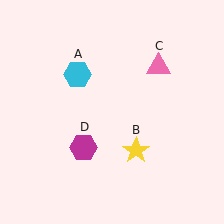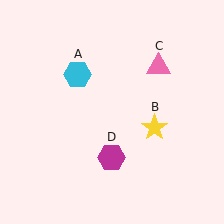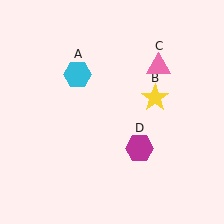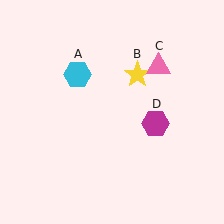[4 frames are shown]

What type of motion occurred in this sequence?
The yellow star (object B), magenta hexagon (object D) rotated counterclockwise around the center of the scene.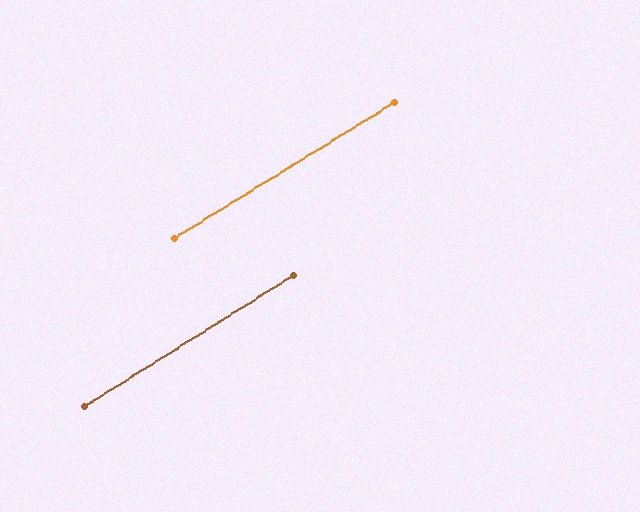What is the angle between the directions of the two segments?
Approximately 1 degree.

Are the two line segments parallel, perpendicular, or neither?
Parallel — their directions differ by only 0.6°.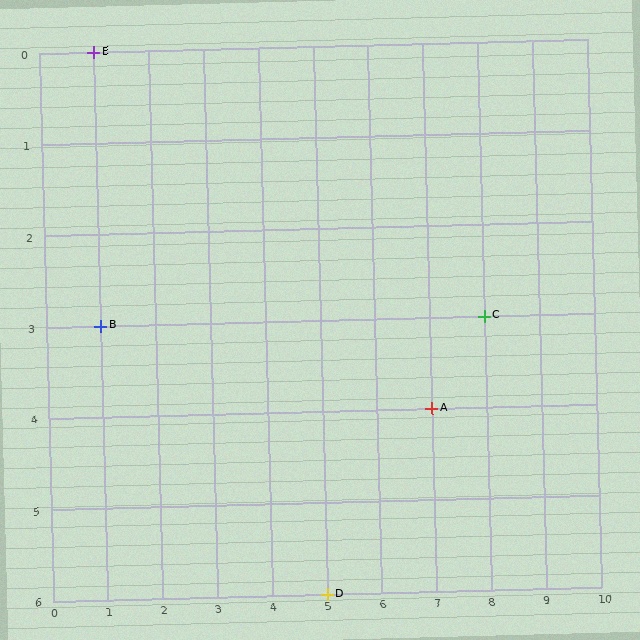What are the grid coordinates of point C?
Point C is at grid coordinates (8, 3).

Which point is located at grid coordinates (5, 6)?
Point D is at (5, 6).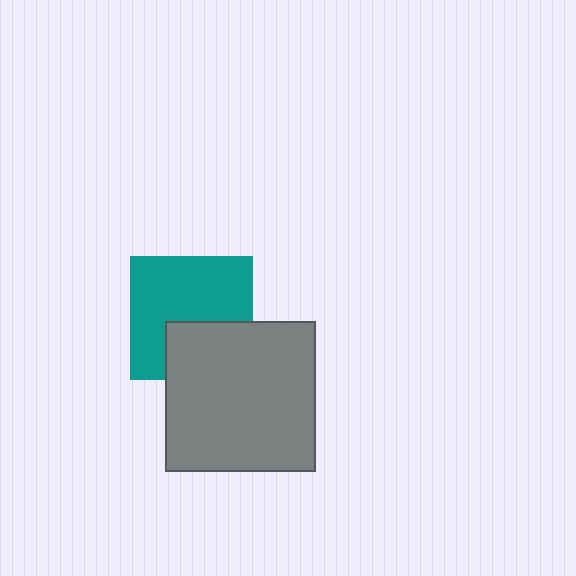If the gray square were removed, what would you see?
You would see the complete teal square.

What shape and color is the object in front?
The object in front is a gray square.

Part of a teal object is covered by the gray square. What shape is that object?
It is a square.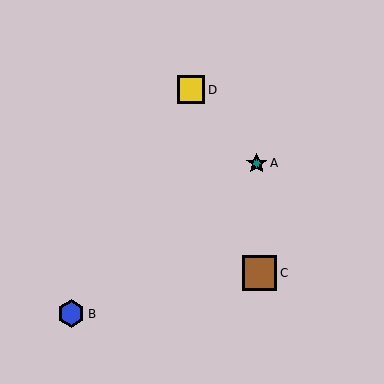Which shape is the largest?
The brown square (labeled C) is the largest.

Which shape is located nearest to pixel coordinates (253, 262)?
The brown square (labeled C) at (259, 273) is nearest to that location.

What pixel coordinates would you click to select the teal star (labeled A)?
Click at (257, 163) to select the teal star A.